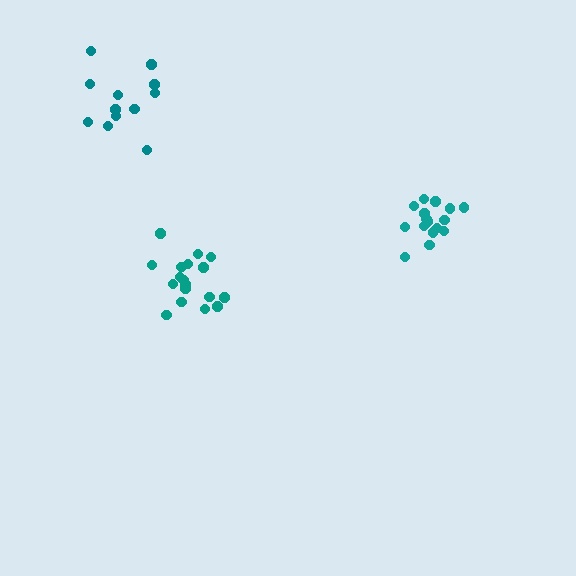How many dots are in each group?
Group 1: 18 dots, Group 2: 12 dots, Group 3: 16 dots (46 total).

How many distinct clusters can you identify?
There are 3 distinct clusters.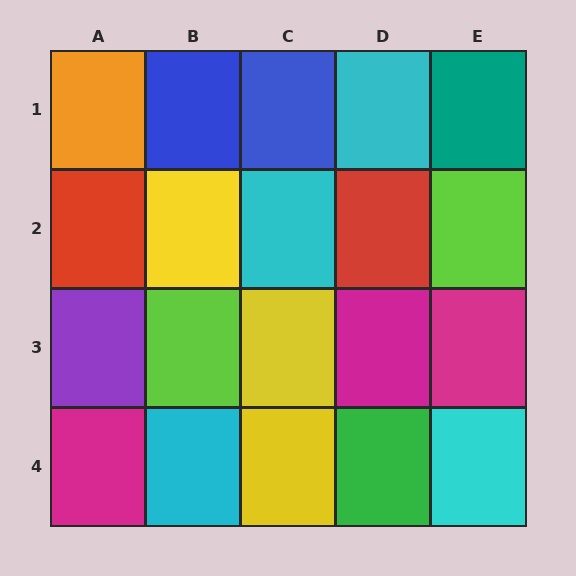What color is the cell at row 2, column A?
Red.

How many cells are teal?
1 cell is teal.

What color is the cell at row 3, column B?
Lime.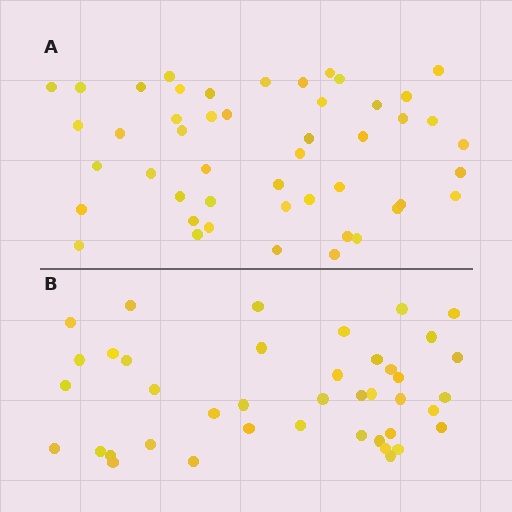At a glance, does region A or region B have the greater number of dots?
Region A (the top region) has more dots.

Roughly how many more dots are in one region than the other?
Region A has roughly 8 or so more dots than region B.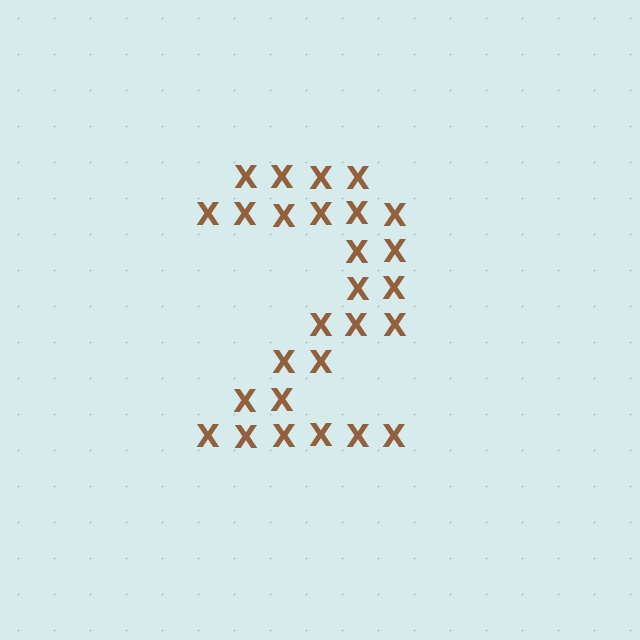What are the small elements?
The small elements are letter X's.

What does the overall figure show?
The overall figure shows the digit 2.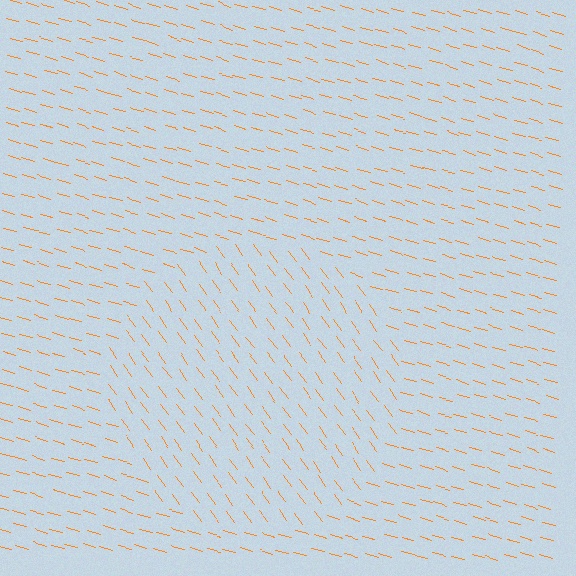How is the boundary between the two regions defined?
The boundary is defined purely by a change in line orientation (approximately 38 degrees difference). All lines are the same color and thickness.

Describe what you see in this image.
The image is filled with small orange line segments. A circle region in the image has lines oriented differently from the surrounding lines, creating a visible texture boundary.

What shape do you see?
I see a circle.